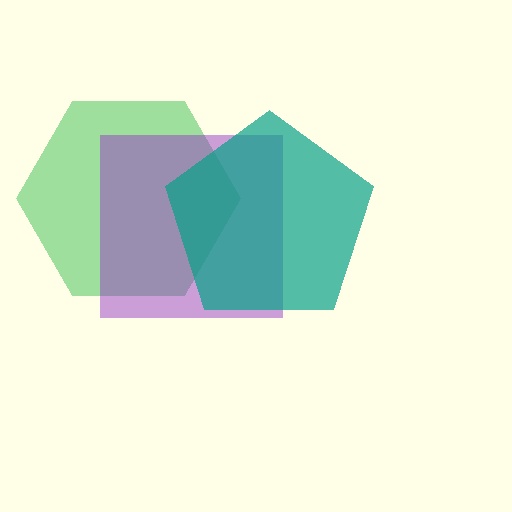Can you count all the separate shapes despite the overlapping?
Yes, there are 3 separate shapes.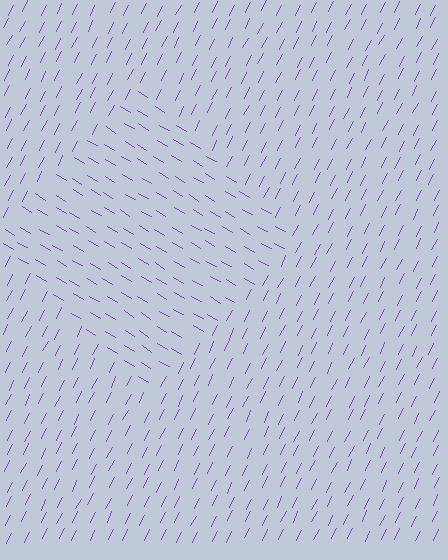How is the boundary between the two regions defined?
The boundary is defined purely by a change in line orientation (approximately 86 degrees difference). All lines are the same color and thickness.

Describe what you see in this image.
The image is filled with small purple line segments. A diamond region in the image has lines oriented differently from the surrounding lines, creating a visible texture boundary.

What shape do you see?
I see a diamond.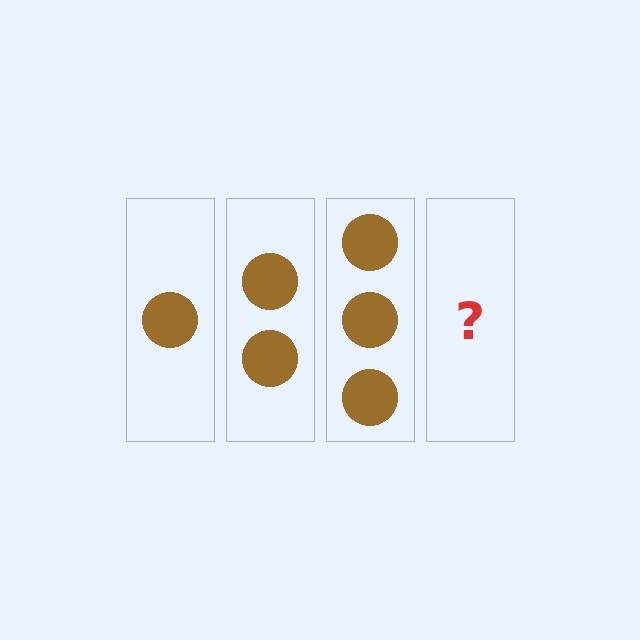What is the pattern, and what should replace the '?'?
The pattern is that each step adds one more circle. The '?' should be 4 circles.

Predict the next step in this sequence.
The next step is 4 circles.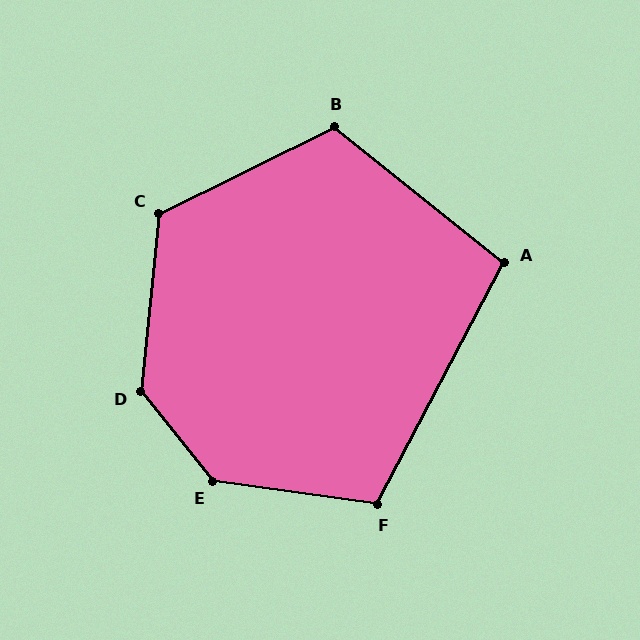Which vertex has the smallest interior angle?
A, at approximately 101 degrees.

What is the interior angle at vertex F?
Approximately 110 degrees (obtuse).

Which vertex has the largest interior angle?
E, at approximately 137 degrees.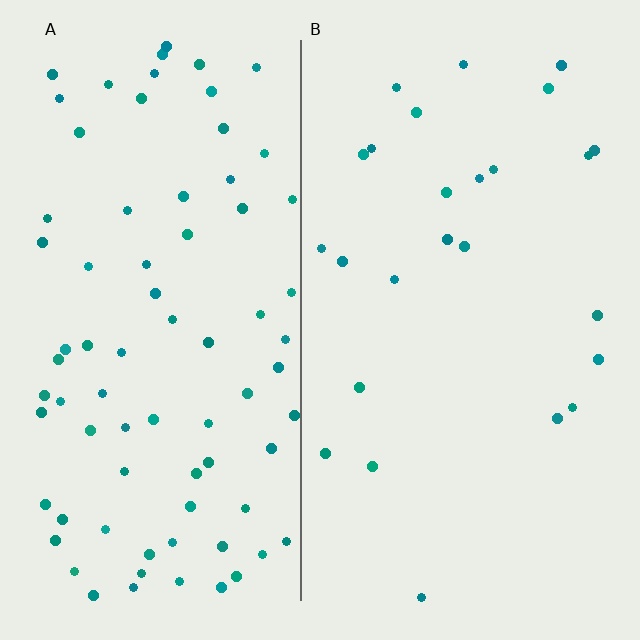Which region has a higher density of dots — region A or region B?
A (the left).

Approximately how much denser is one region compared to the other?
Approximately 3.0× — region A over region B.